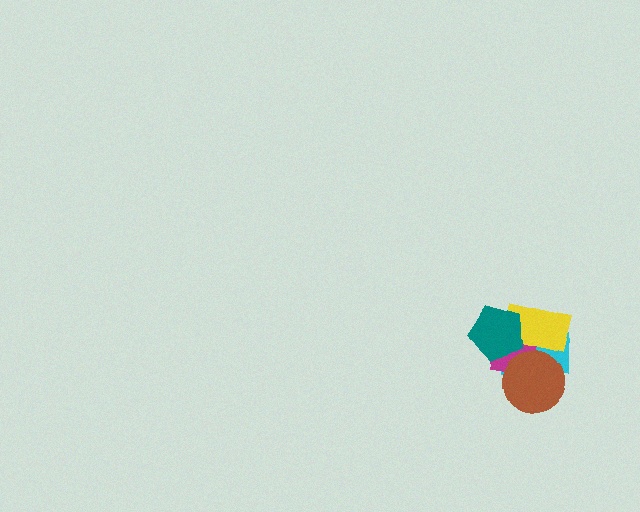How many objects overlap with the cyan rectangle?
4 objects overlap with the cyan rectangle.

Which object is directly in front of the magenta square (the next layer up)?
The yellow rectangle is directly in front of the magenta square.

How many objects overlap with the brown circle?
3 objects overlap with the brown circle.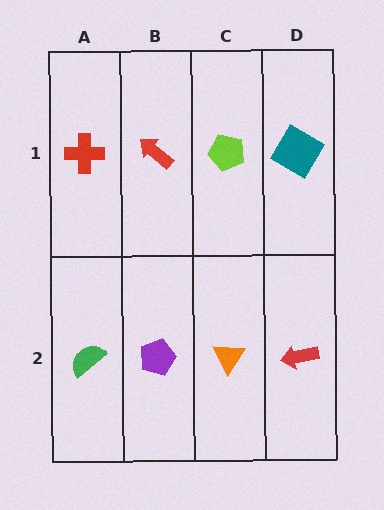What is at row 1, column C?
A lime pentagon.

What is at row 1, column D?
A teal diamond.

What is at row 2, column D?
A red arrow.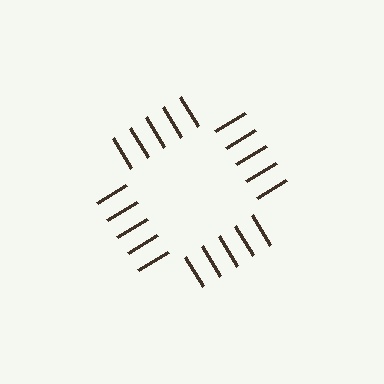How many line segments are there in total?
20 — 5 along each of the 4 edges.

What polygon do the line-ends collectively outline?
An illusory square — the line segments terminate on its edges but no continuous stroke is drawn.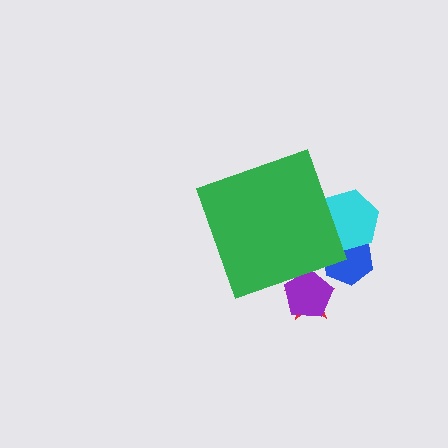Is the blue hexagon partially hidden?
Yes, the blue hexagon is partially hidden behind the green diamond.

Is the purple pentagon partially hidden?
Yes, the purple pentagon is partially hidden behind the green diamond.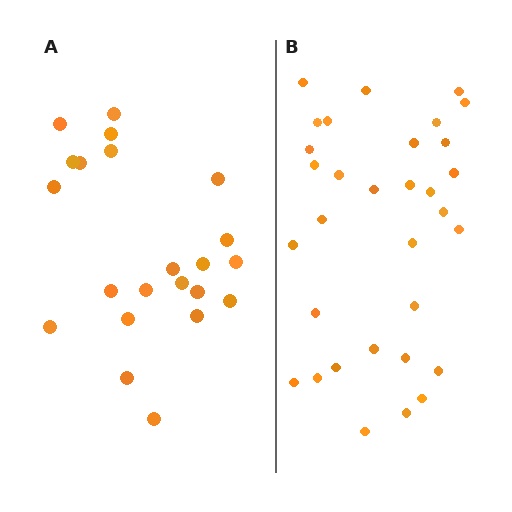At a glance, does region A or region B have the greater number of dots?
Region B (the right region) has more dots.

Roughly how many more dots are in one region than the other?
Region B has roughly 10 or so more dots than region A.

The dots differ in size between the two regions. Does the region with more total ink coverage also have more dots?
No. Region A has more total ink coverage because its dots are larger, but region B actually contains more individual dots. Total area can be misleading — the number of items is what matters here.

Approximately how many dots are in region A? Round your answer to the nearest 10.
About 20 dots. (The exact count is 22, which rounds to 20.)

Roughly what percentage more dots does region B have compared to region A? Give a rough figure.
About 45% more.